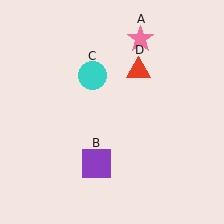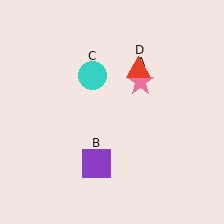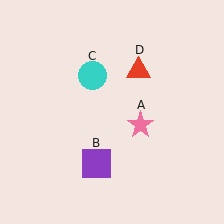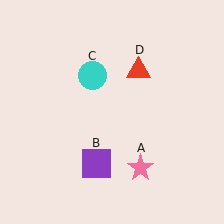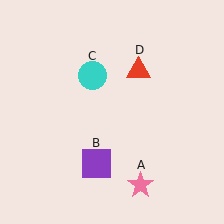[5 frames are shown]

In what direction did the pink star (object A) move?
The pink star (object A) moved down.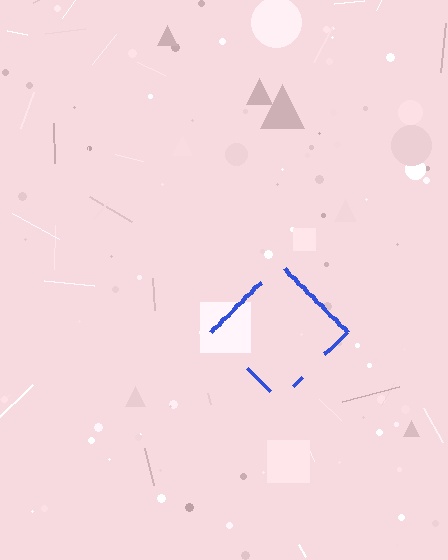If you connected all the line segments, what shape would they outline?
They would outline a diamond.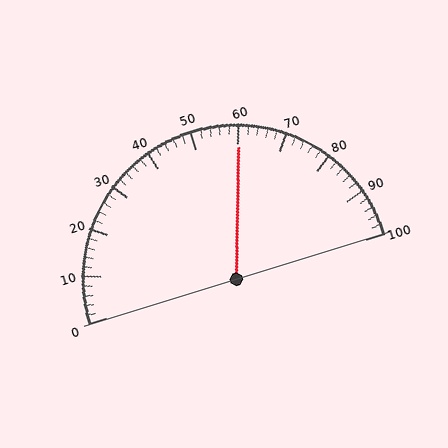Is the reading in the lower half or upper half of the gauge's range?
The reading is in the upper half of the range (0 to 100).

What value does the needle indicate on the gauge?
The needle indicates approximately 60.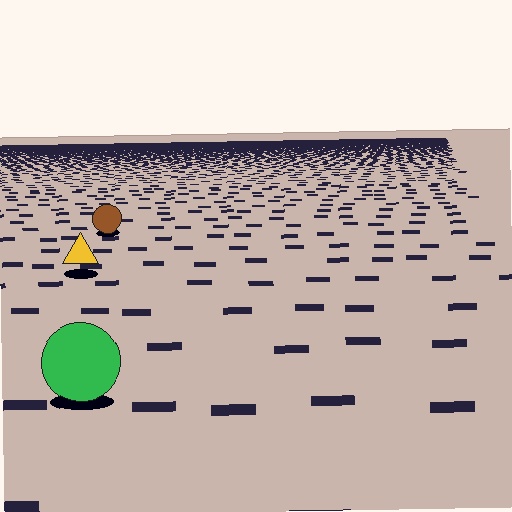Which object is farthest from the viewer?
The brown circle is farthest from the viewer. It appears smaller and the ground texture around it is denser.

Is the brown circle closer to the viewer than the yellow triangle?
No. The yellow triangle is closer — you can tell from the texture gradient: the ground texture is coarser near it.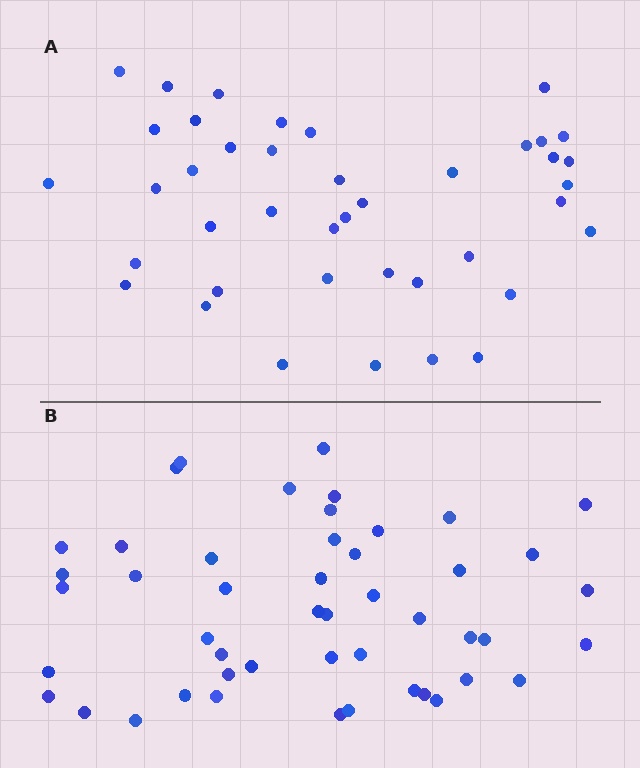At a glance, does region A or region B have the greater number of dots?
Region B (the bottom region) has more dots.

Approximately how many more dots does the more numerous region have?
Region B has roughly 8 or so more dots than region A.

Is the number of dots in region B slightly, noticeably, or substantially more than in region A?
Region B has only slightly more — the two regions are fairly close. The ratio is roughly 1.2 to 1.